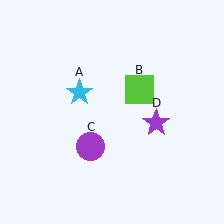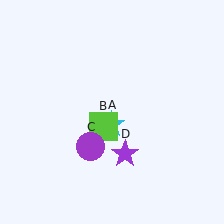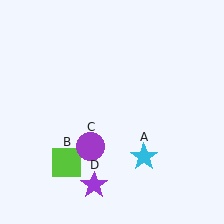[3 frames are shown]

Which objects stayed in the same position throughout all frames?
Purple circle (object C) remained stationary.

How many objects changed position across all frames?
3 objects changed position: cyan star (object A), lime square (object B), purple star (object D).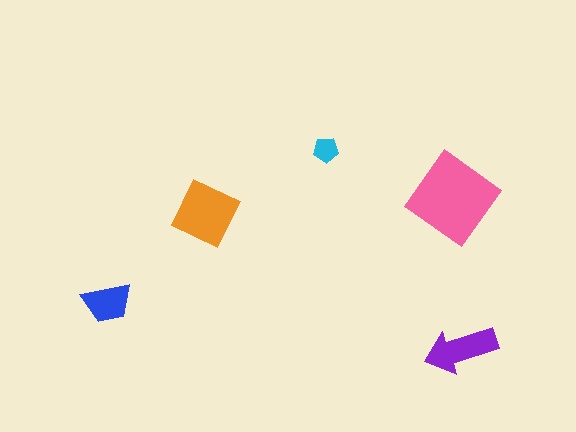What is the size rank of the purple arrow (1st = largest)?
3rd.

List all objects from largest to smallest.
The pink diamond, the orange diamond, the purple arrow, the blue trapezoid, the cyan pentagon.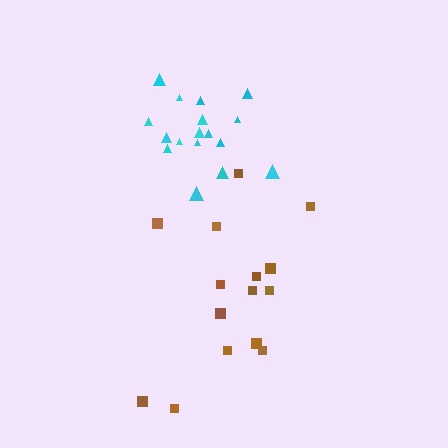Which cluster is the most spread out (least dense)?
Brown.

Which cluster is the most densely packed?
Cyan.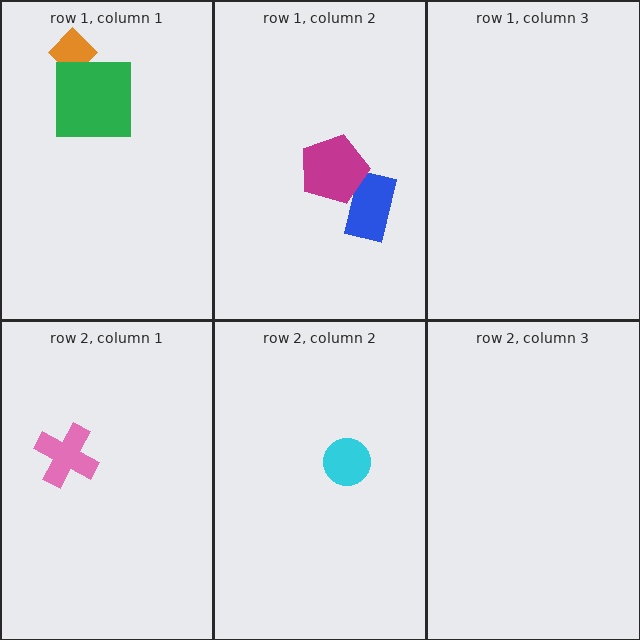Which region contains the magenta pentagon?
The row 1, column 2 region.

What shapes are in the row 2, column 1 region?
The pink cross.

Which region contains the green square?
The row 1, column 1 region.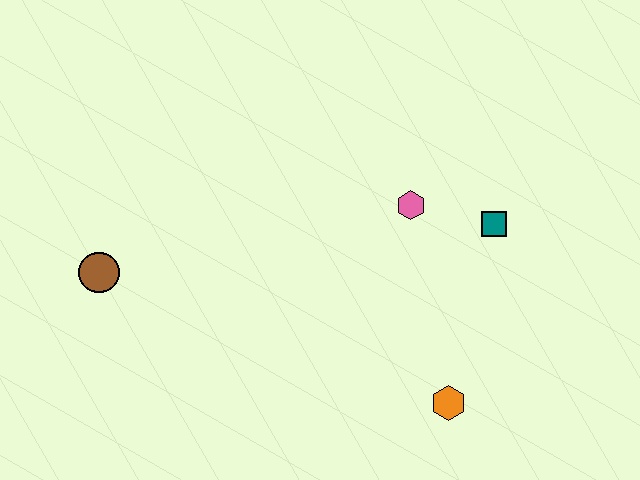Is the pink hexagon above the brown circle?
Yes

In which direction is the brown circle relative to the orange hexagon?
The brown circle is to the left of the orange hexagon.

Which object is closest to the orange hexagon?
The teal square is closest to the orange hexagon.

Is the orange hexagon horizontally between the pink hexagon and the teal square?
Yes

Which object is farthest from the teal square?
The brown circle is farthest from the teal square.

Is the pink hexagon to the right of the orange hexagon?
No